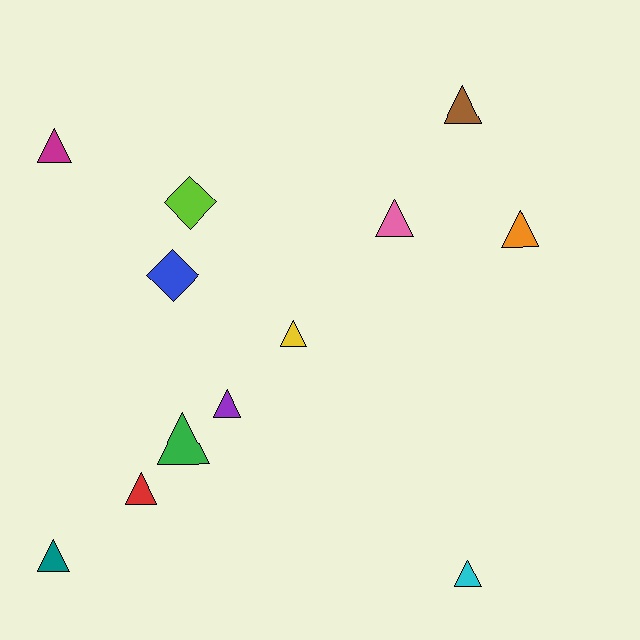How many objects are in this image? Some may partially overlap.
There are 12 objects.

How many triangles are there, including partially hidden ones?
There are 10 triangles.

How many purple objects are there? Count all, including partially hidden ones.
There is 1 purple object.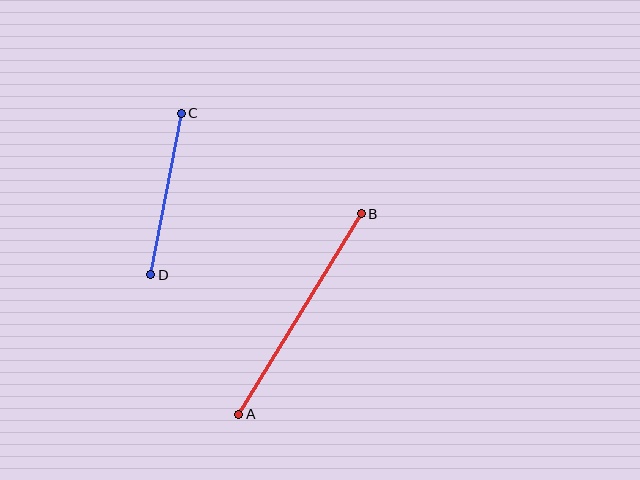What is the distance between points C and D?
The distance is approximately 164 pixels.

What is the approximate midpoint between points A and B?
The midpoint is at approximately (300, 314) pixels.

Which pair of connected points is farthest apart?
Points A and B are farthest apart.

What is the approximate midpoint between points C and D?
The midpoint is at approximately (166, 194) pixels.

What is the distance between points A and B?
The distance is approximately 235 pixels.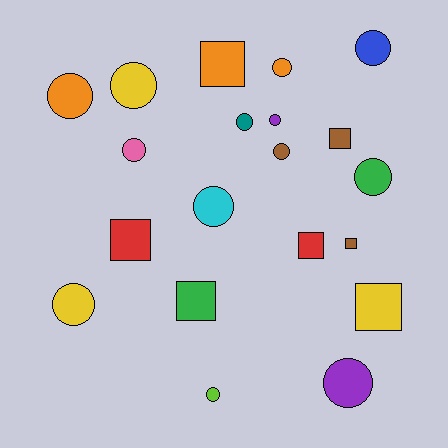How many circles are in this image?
There are 13 circles.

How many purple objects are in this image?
There are 2 purple objects.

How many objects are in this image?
There are 20 objects.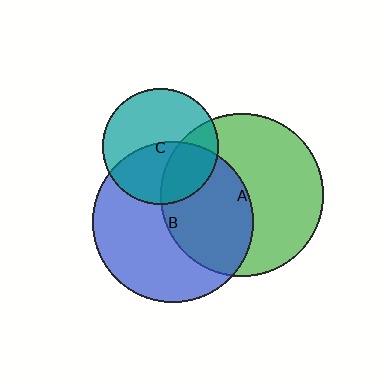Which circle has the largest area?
Circle A (green).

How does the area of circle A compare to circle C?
Approximately 2.0 times.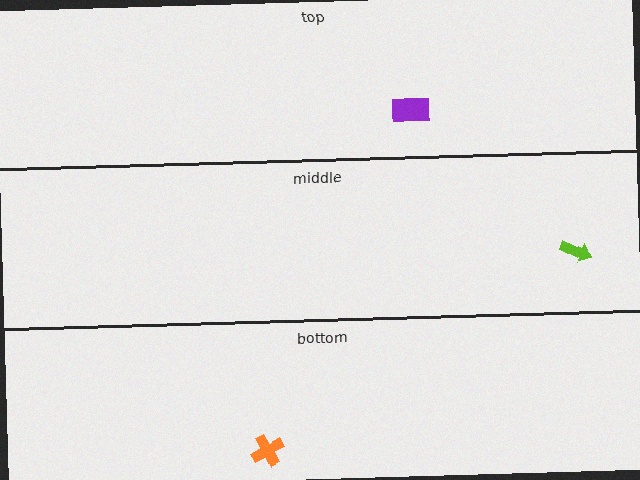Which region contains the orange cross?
The bottom region.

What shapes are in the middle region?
The lime arrow.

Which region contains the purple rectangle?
The top region.